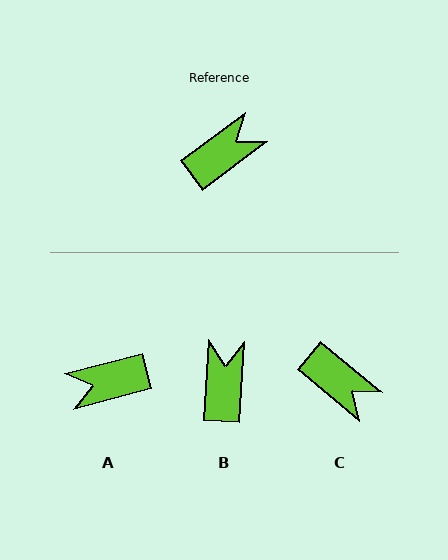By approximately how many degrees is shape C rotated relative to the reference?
Approximately 76 degrees clockwise.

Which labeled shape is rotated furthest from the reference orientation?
A, about 158 degrees away.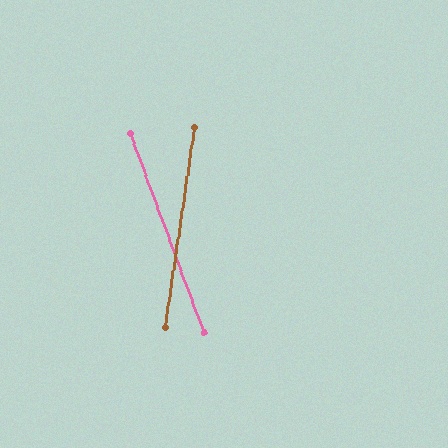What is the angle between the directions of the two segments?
Approximately 29 degrees.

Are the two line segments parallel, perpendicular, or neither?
Neither parallel nor perpendicular — they differ by about 29°.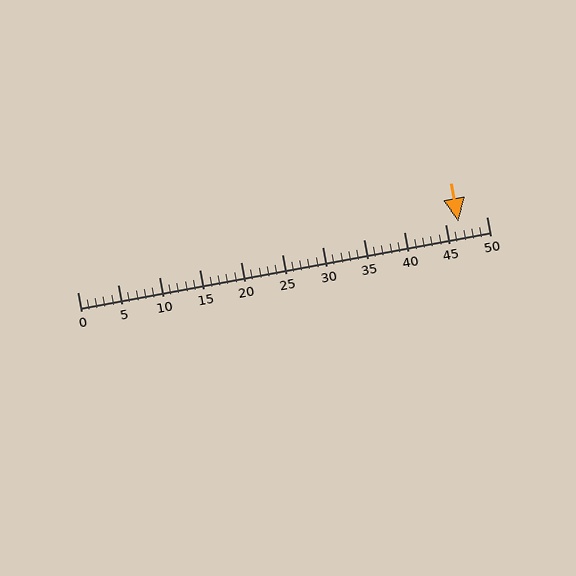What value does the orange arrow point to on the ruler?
The orange arrow points to approximately 47.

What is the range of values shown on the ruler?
The ruler shows values from 0 to 50.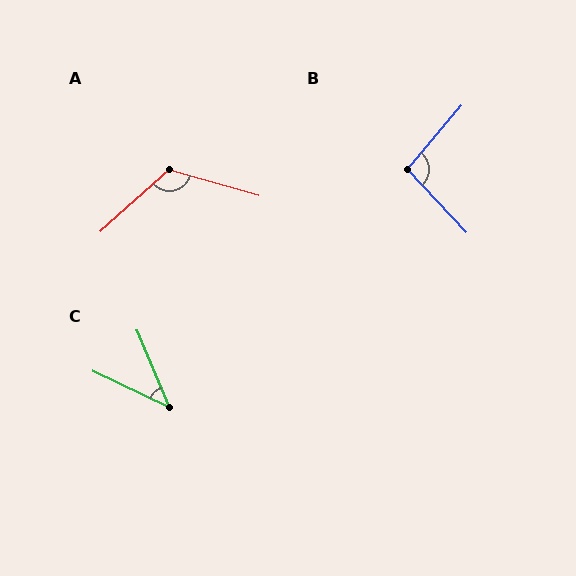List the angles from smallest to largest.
C (42°), B (97°), A (122°).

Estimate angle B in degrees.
Approximately 97 degrees.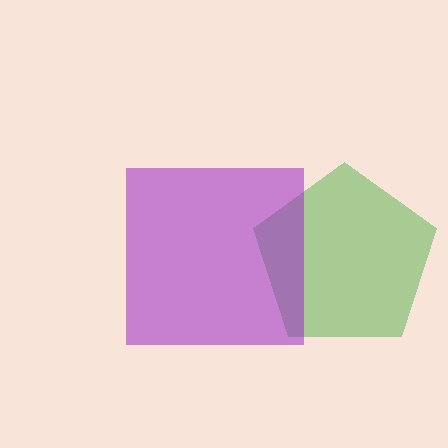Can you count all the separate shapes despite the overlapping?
Yes, there are 2 separate shapes.